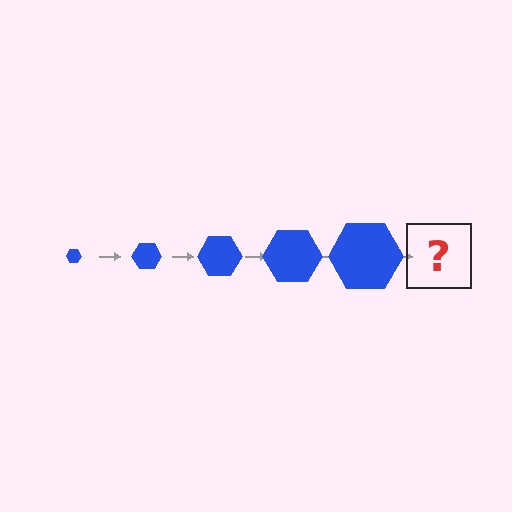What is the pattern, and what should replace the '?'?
The pattern is that the hexagon gets progressively larger each step. The '?' should be a blue hexagon, larger than the previous one.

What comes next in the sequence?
The next element should be a blue hexagon, larger than the previous one.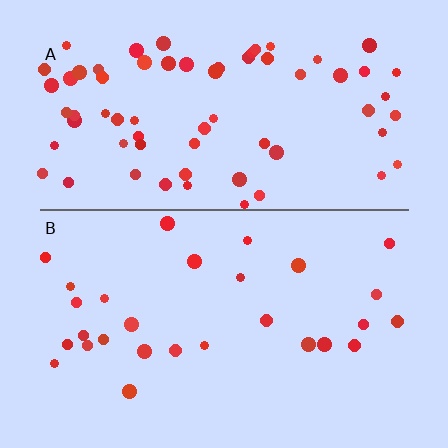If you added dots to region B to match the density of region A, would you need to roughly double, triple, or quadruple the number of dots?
Approximately double.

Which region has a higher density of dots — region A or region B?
A (the top).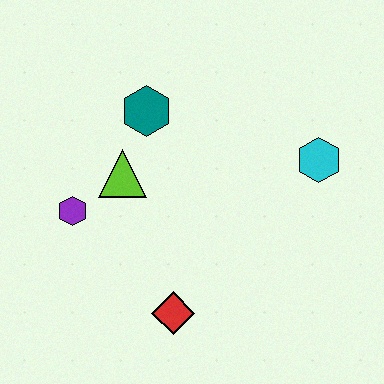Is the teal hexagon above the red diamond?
Yes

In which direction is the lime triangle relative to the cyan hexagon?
The lime triangle is to the left of the cyan hexagon.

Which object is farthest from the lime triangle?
The cyan hexagon is farthest from the lime triangle.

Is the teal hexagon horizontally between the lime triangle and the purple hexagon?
No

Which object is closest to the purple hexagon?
The lime triangle is closest to the purple hexagon.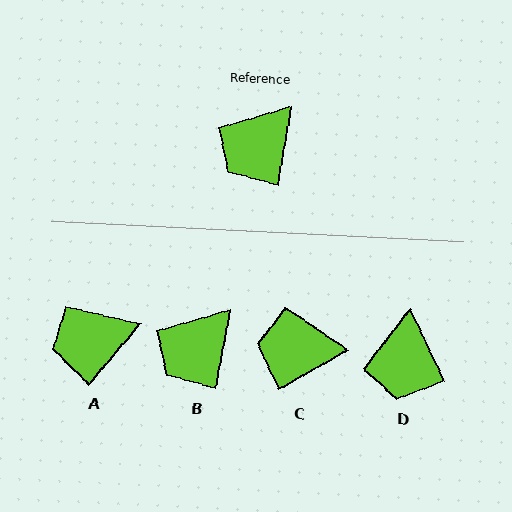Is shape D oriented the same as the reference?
No, it is off by about 36 degrees.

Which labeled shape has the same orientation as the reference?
B.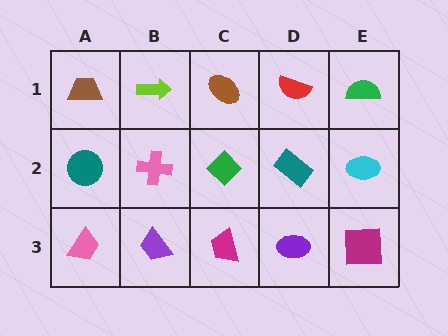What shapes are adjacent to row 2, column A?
A brown trapezoid (row 1, column A), a pink trapezoid (row 3, column A), a pink cross (row 2, column B).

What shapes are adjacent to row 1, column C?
A green diamond (row 2, column C), a lime arrow (row 1, column B), a red semicircle (row 1, column D).